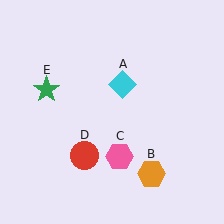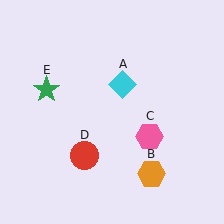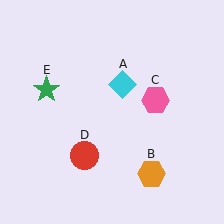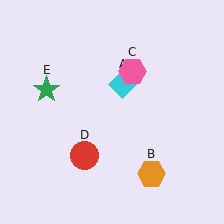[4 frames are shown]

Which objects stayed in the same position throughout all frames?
Cyan diamond (object A) and orange hexagon (object B) and red circle (object D) and green star (object E) remained stationary.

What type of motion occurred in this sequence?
The pink hexagon (object C) rotated counterclockwise around the center of the scene.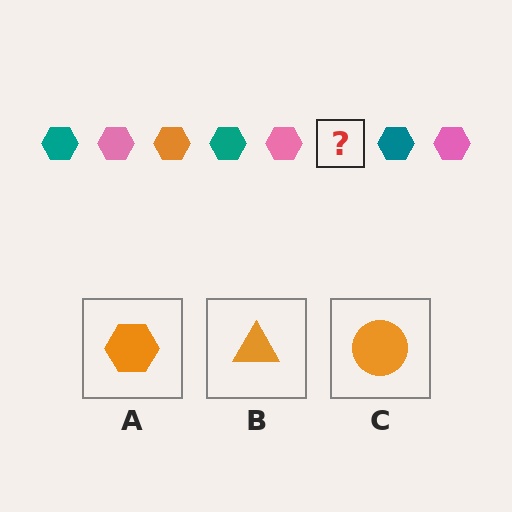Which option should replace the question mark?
Option A.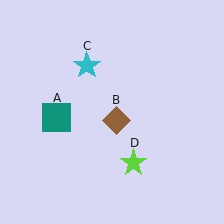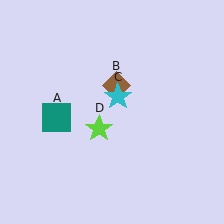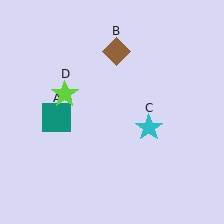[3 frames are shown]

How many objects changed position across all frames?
3 objects changed position: brown diamond (object B), cyan star (object C), lime star (object D).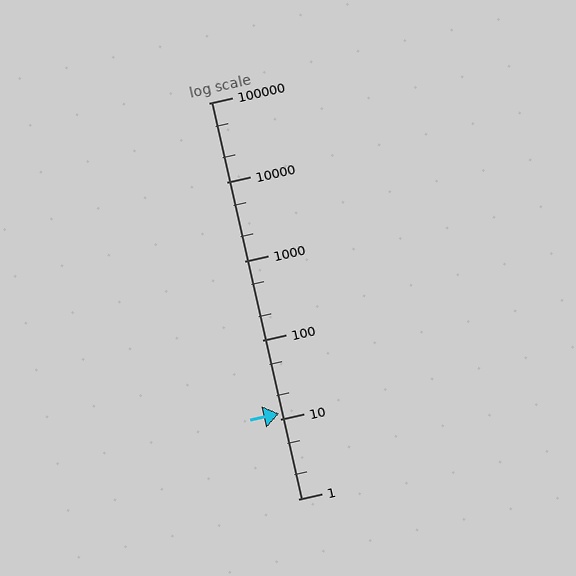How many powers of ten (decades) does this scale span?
The scale spans 5 decades, from 1 to 100000.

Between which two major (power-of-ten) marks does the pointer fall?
The pointer is between 10 and 100.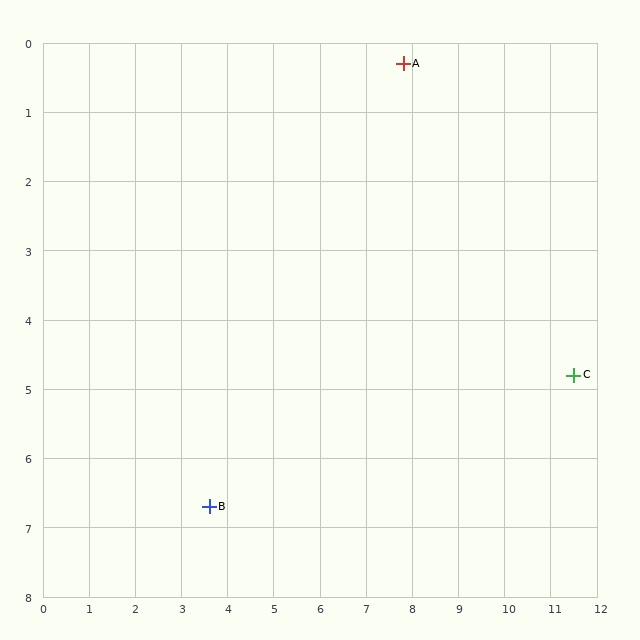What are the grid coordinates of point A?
Point A is at approximately (7.8, 0.3).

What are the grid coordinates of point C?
Point C is at approximately (11.5, 4.8).